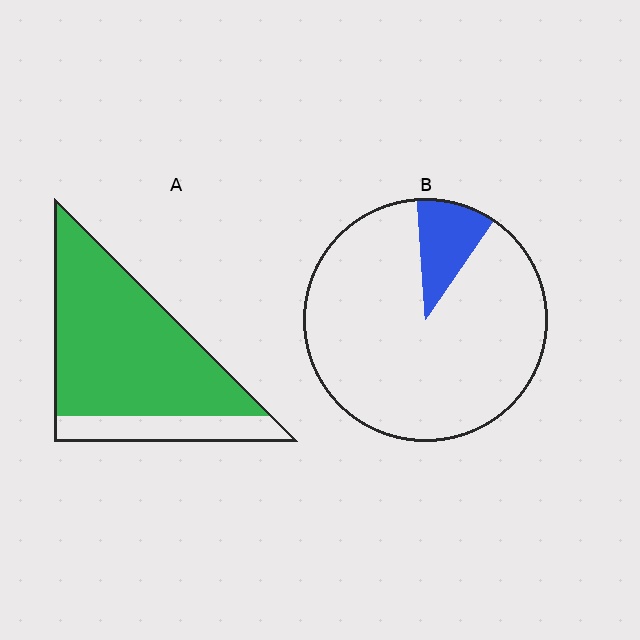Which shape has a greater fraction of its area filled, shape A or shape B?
Shape A.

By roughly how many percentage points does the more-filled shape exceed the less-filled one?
By roughly 70 percentage points (A over B).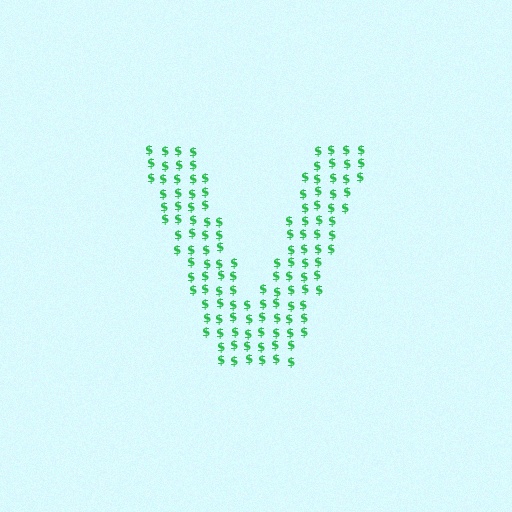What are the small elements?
The small elements are dollar signs.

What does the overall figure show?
The overall figure shows the letter V.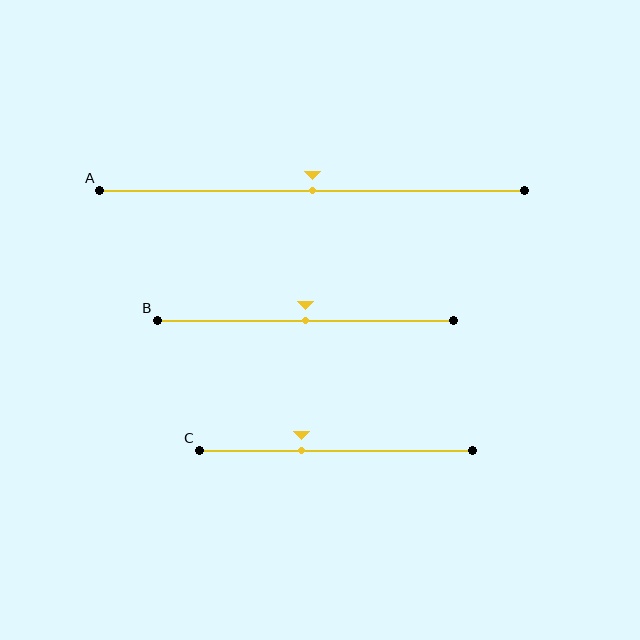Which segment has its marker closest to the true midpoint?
Segment A has its marker closest to the true midpoint.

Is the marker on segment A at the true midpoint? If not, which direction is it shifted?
Yes, the marker on segment A is at the true midpoint.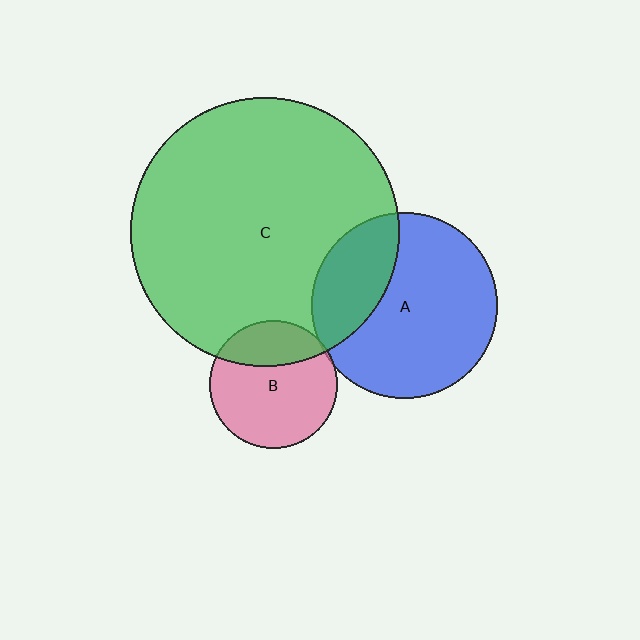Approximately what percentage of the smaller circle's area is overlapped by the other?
Approximately 30%.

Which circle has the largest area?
Circle C (green).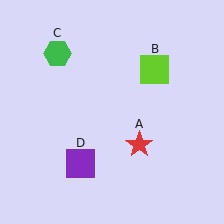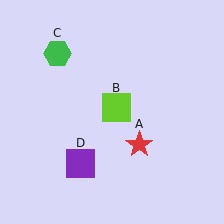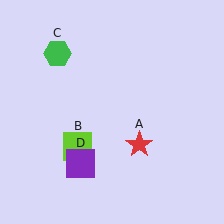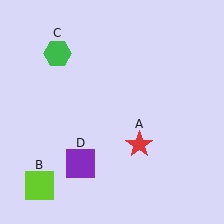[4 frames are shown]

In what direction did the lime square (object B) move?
The lime square (object B) moved down and to the left.